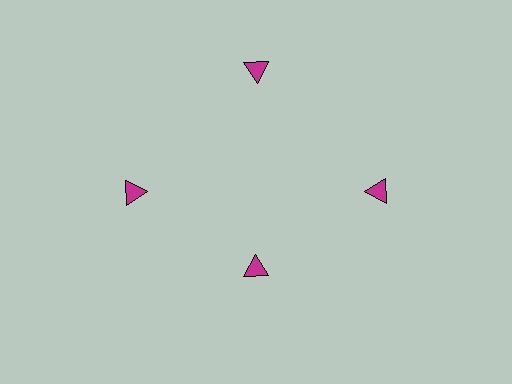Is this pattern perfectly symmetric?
No. The 4 magenta triangles are arranged in a ring, but one element near the 6 o'clock position is pulled inward toward the center, breaking the 4-fold rotational symmetry.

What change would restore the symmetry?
The symmetry would be restored by moving it outward, back onto the ring so that all 4 triangles sit at equal angles and equal distance from the center.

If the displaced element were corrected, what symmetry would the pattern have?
It would have 4-fold rotational symmetry — the pattern would map onto itself every 90 degrees.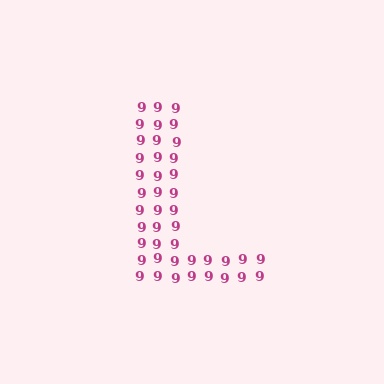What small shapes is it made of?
It is made of small digit 9's.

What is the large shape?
The large shape is the letter L.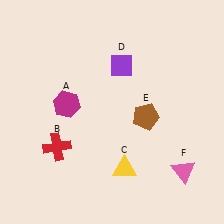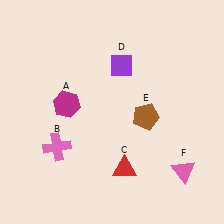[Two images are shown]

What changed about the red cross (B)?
In Image 1, B is red. In Image 2, it changed to pink.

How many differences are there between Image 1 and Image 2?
There are 2 differences between the two images.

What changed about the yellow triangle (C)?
In Image 1, C is yellow. In Image 2, it changed to red.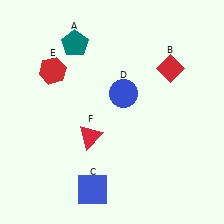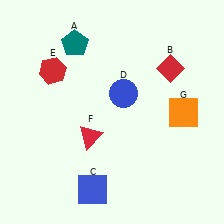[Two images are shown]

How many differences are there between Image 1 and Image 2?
There is 1 difference between the two images.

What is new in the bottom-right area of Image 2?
An orange square (G) was added in the bottom-right area of Image 2.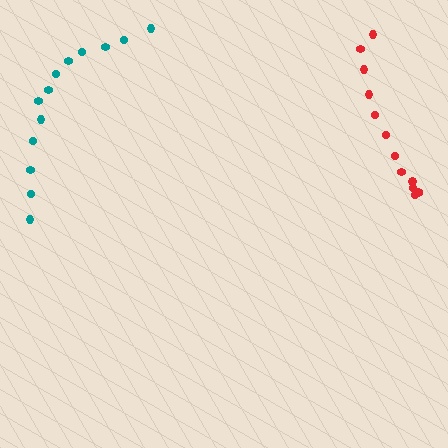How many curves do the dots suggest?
There are 2 distinct paths.